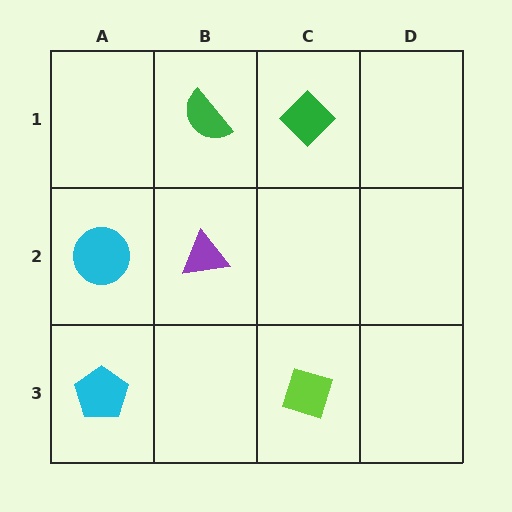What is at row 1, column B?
A green semicircle.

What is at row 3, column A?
A cyan pentagon.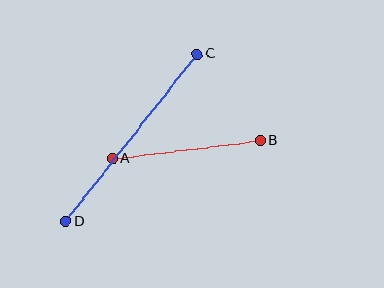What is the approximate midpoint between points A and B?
The midpoint is at approximately (186, 149) pixels.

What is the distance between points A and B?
The distance is approximately 148 pixels.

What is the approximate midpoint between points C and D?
The midpoint is at approximately (132, 138) pixels.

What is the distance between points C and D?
The distance is approximately 212 pixels.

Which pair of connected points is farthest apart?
Points C and D are farthest apart.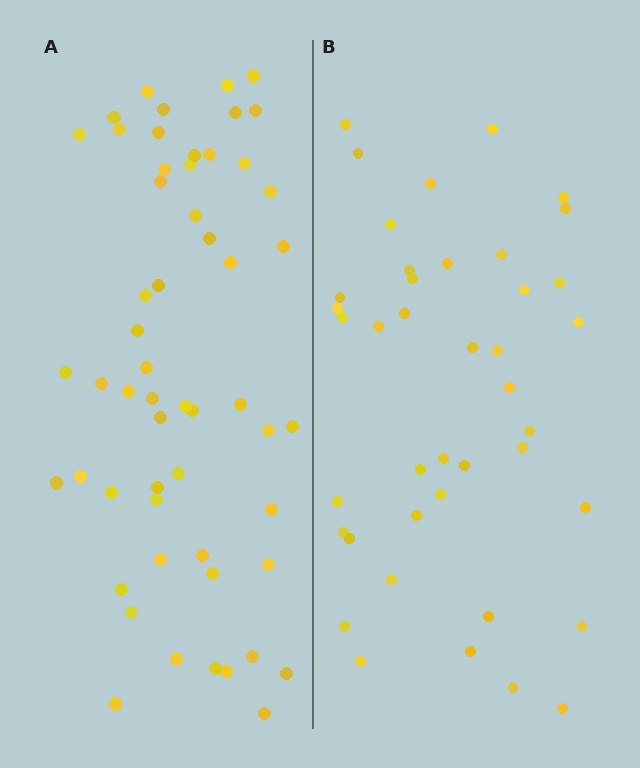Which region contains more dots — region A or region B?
Region A (the left region) has more dots.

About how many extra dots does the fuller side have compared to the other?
Region A has approximately 15 more dots than region B.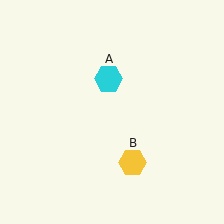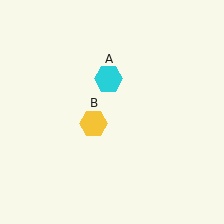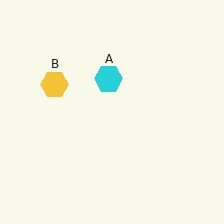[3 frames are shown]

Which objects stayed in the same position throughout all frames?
Cyan hexagon (object A) remained stationary.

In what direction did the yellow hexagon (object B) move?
The yellow hexagon (object B) moved up and to the left.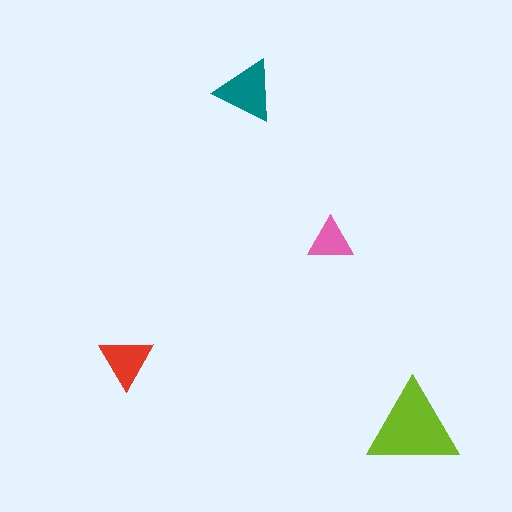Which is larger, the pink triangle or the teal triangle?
The teal one.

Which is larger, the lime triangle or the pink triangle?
The lime one.